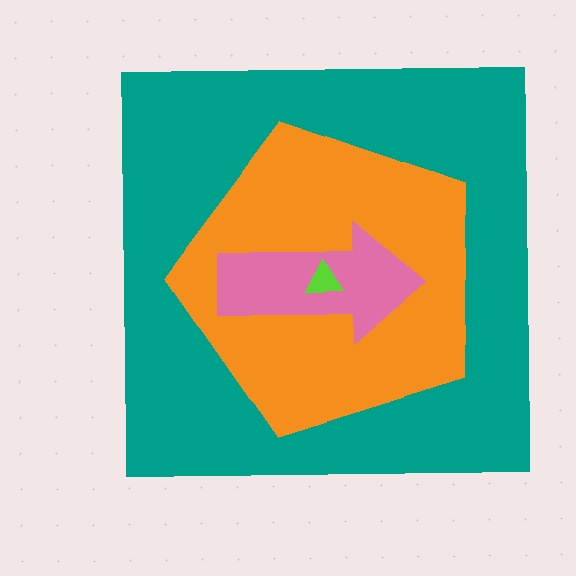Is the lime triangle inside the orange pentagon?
Yes.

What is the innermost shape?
The lime triangle.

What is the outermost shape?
The teal square.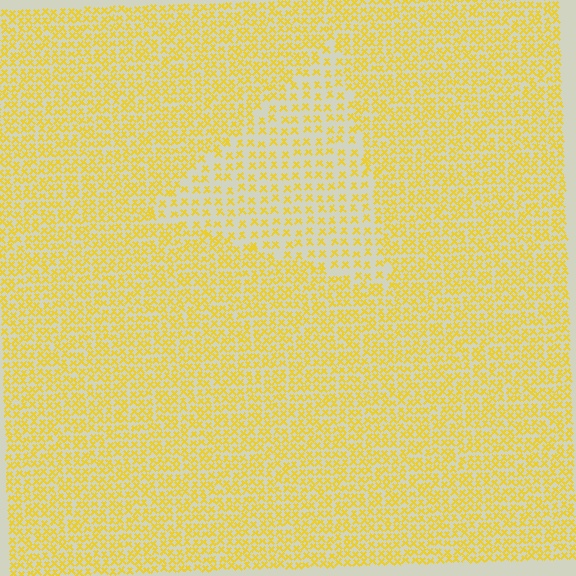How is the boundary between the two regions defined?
The boundary is defined by a change in element density (approximately 1.8x ratio). All elements are the same color, size, and shape.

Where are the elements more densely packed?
The elements are more densely packed outside the triangle boundary.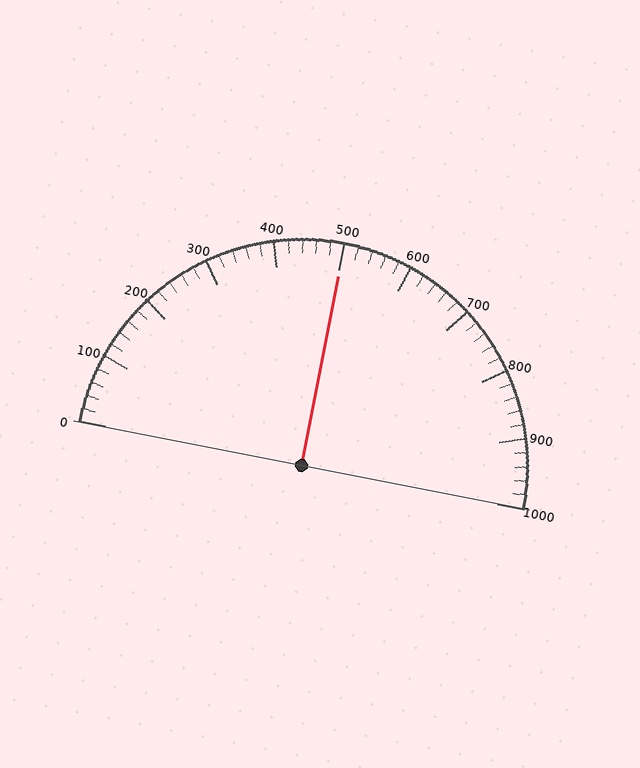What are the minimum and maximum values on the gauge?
The gauge ranges from 0 to 1000.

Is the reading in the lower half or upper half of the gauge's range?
The reading is in the upper half of the range (0 to 1000).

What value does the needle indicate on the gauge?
The needle indicates approximately 500.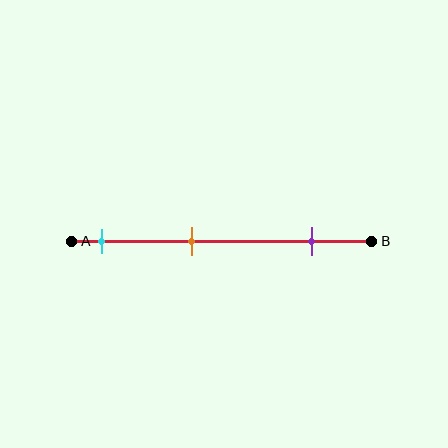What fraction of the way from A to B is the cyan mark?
The cyan mark is approximately 10% (0.1) of the way from A to B.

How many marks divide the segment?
There are 3 marks dividing the segment.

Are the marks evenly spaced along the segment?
Yes, the marks are approximately evenly spaced.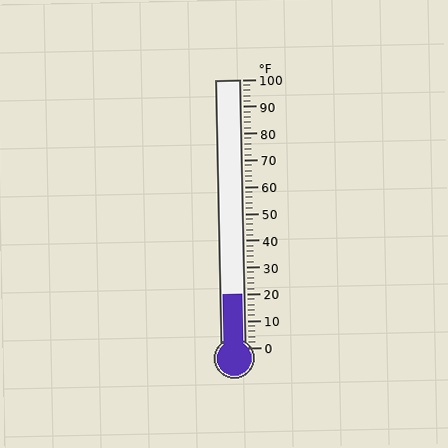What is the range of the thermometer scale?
The thermometer scale ranges from 0°F to 100°F.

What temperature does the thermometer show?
The thermometer shows approximately 20°F.